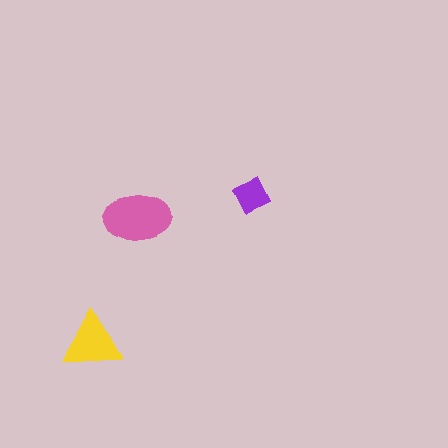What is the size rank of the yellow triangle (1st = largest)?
2nd.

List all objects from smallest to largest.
The purple diamond, the yellow triangle, the pink ellipse.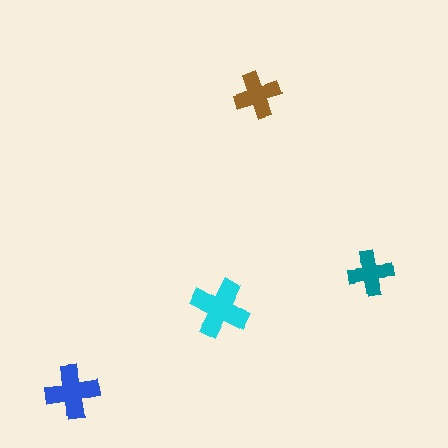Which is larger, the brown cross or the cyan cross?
The cyan one.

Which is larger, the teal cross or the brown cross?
The brown one.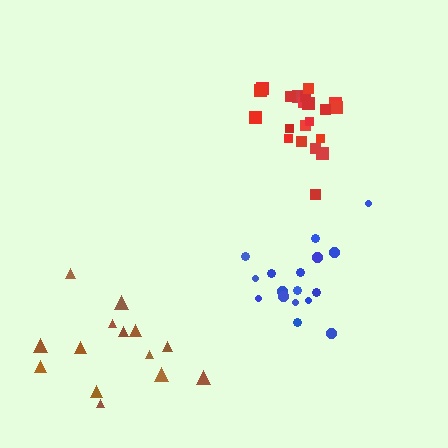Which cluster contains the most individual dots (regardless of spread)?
Red (21).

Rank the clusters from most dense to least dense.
red, blue, brown.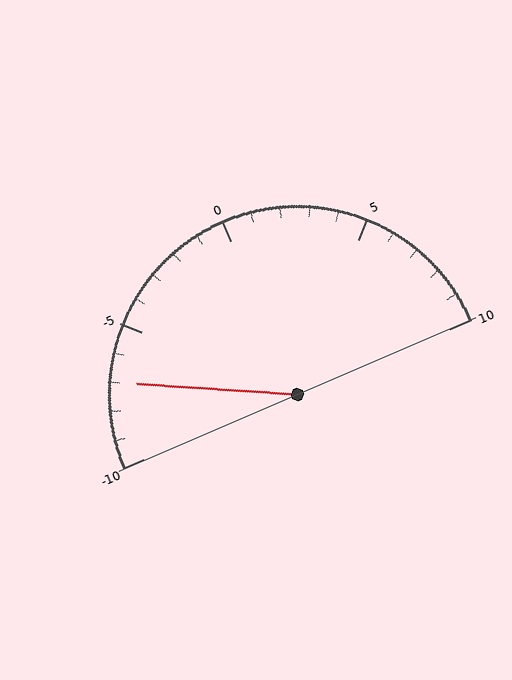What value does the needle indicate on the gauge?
The needle indicates approximately -7.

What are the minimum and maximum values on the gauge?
The gauge ranges from -10 to 10.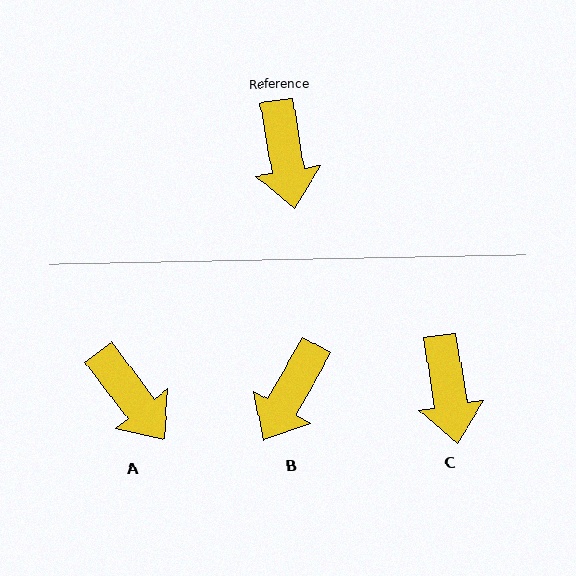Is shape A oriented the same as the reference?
No, it is off by about 28 degrees.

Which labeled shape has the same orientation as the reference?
C.